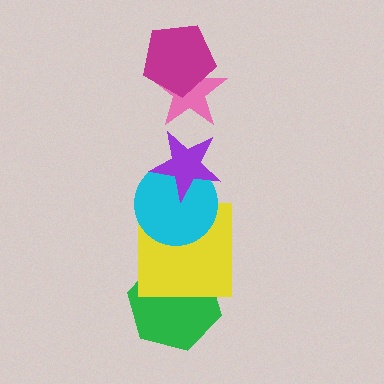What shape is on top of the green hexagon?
The yellow square is on top of the green hexagon.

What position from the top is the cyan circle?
The cyan circle is 4th from the top.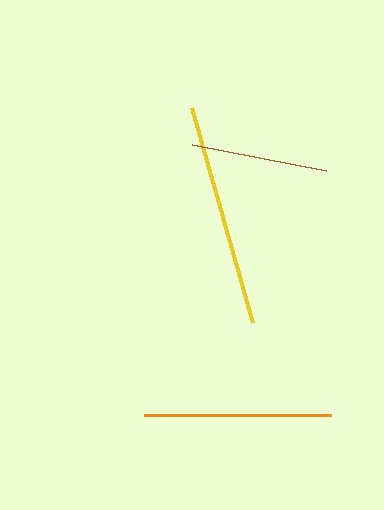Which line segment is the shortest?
The brown line is the shortest at approximately 137 pixels.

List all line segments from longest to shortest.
From longest to shortest: yellow, orange, brown.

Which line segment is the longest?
The yellow line is the longest at approximately 223 pixels.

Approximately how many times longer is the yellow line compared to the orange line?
The yellow line is approximately 1.2 times the length of the orange line.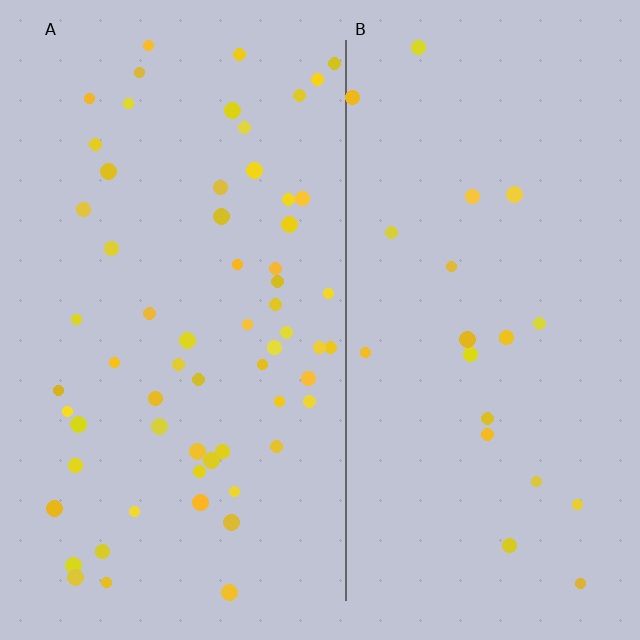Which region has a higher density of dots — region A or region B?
A (the left).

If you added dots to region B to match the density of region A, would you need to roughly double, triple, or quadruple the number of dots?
Approximately triple.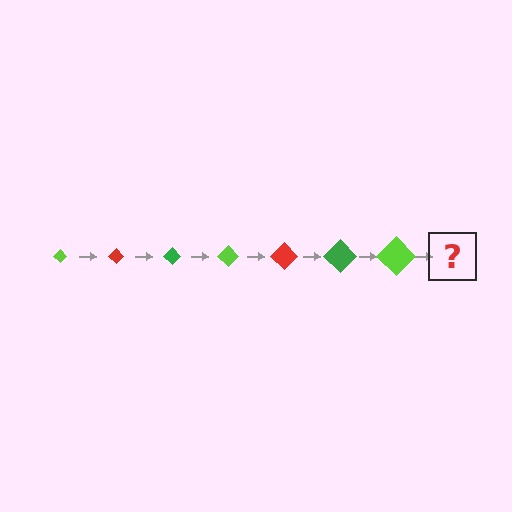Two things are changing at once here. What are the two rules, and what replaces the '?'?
The two rules are that the diamond grows larger each step and the color cycles through lime, red, and green. The '?' should be a red diamond, larger than the previous one.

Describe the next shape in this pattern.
It should be a red diamond, larger than the previous one.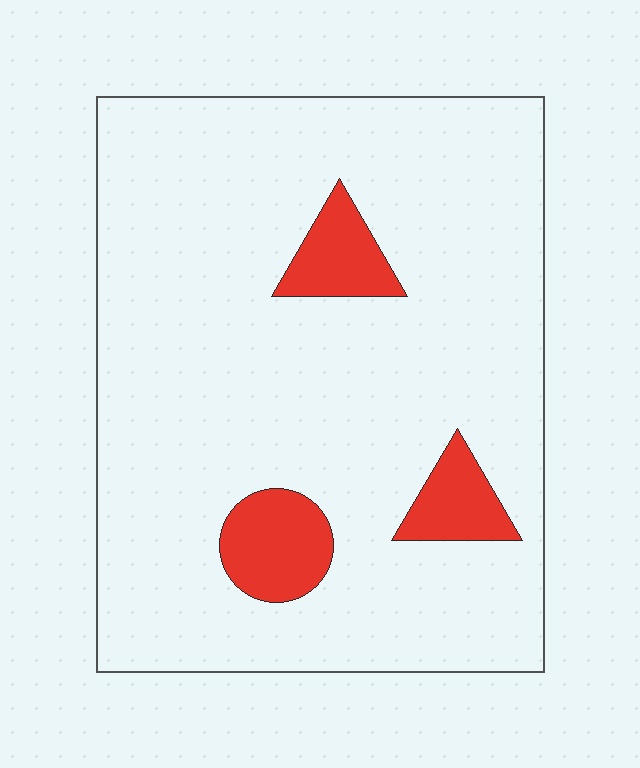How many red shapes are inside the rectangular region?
3.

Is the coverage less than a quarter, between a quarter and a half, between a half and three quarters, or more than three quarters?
Less than a quarter.